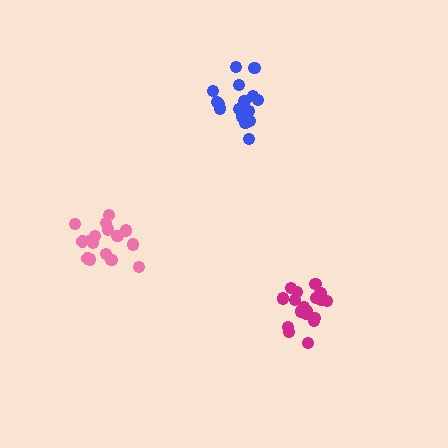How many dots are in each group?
Group 1: 16 dots, Group 2: 18 dots, Group 3: 17 dots (51 total).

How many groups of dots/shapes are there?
There are 3 groups.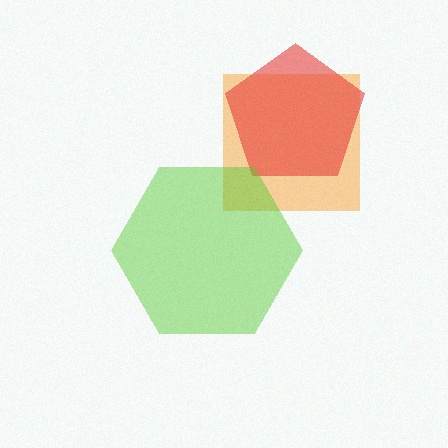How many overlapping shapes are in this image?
There are 3 overlapping shapes in the image.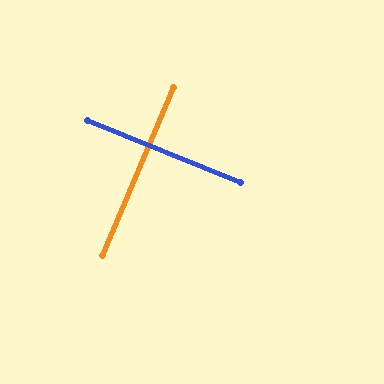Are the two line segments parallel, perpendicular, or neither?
Perpendicular — they meet at approximately 89°.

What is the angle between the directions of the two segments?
Approximately 89 degrees.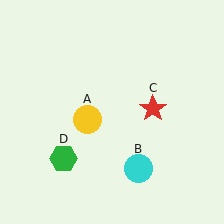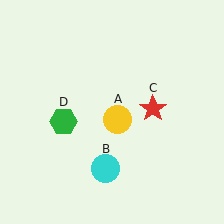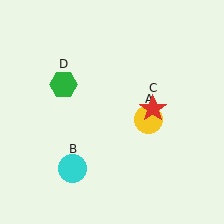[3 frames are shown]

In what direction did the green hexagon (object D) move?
The green hexagon (object D) moved up.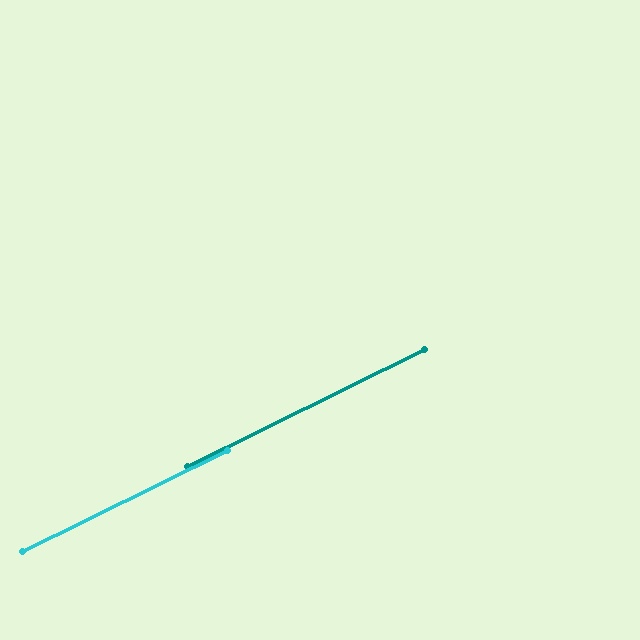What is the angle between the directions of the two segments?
Approximately 0 degrees.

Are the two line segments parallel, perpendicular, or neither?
Parallel — their directions differ by only 0.1°.